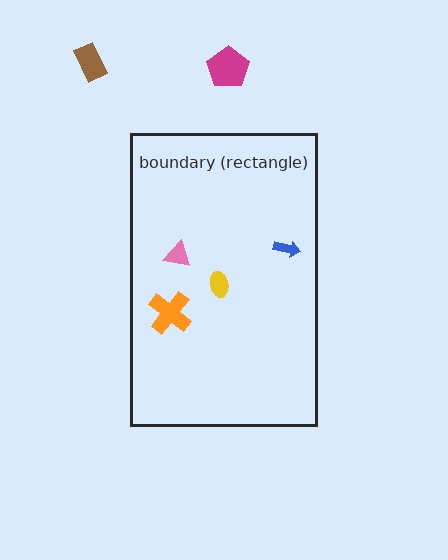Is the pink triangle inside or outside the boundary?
Inside.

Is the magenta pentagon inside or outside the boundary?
Outside.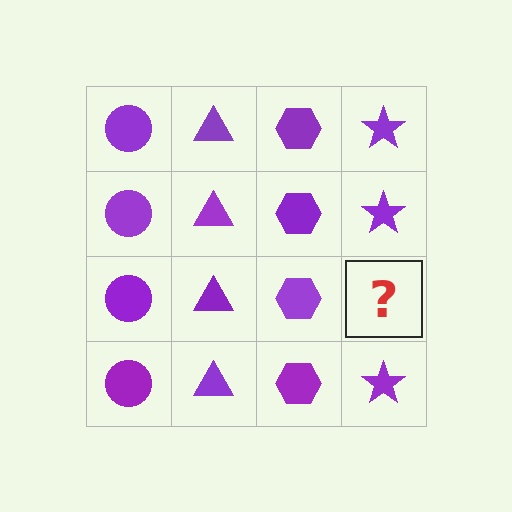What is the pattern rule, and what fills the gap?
The rule is that each column has a consistent shape. The gap should be filled with a purple star.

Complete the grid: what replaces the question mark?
The question mark should be replaced with a purple star.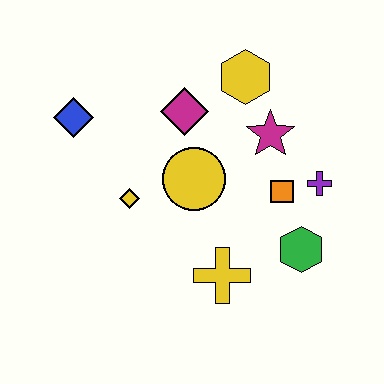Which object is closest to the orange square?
The purple cross is closest to the orange square.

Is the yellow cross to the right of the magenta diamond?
Yes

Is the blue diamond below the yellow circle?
No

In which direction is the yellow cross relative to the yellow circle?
The yellow cross is below the yellow circle.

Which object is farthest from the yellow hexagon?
The yellow cross is farthest from the yellow hexagon.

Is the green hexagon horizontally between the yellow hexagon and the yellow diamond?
No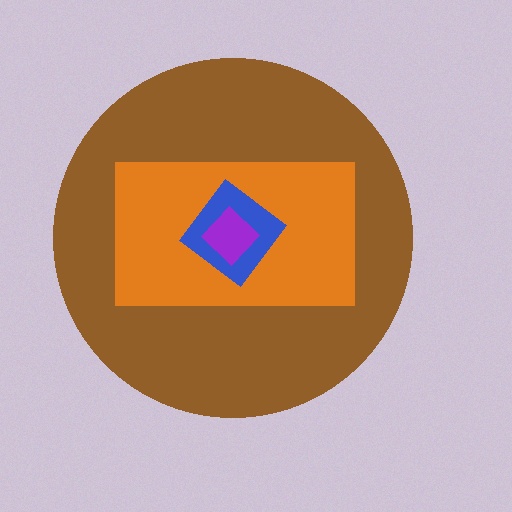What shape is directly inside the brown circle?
The orange rectangle.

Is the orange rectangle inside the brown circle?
Yes.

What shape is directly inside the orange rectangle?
The blue diamond.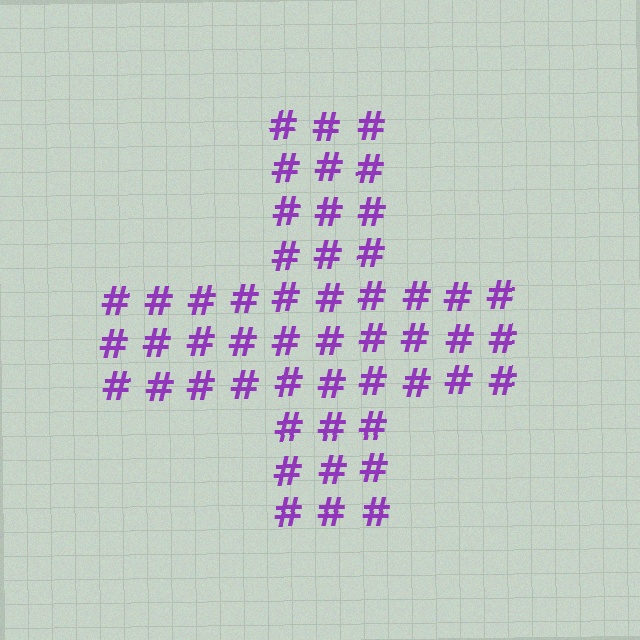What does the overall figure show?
The overall figure shows a cross.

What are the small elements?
The small elements are hash symbols.